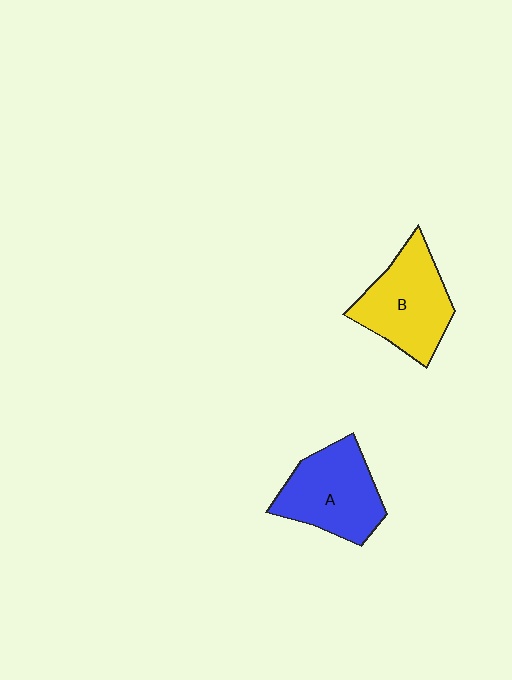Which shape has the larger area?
Shape B (yellow).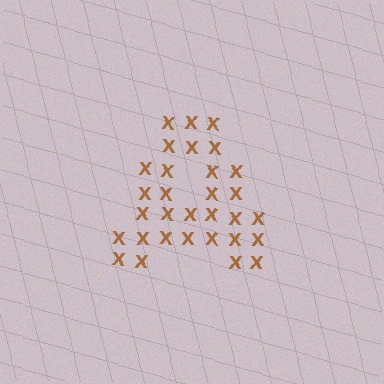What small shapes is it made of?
It is made of small letter X's.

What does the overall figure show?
The overall figure shows the letter A.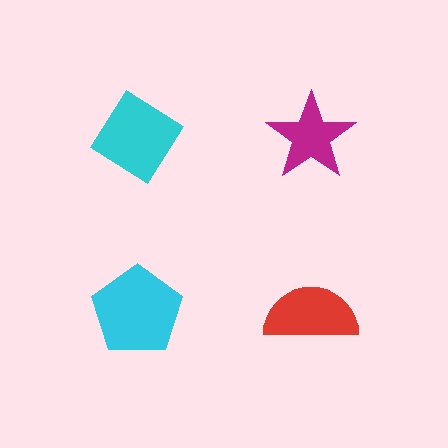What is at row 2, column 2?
A red semicircle.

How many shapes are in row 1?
2 shapes.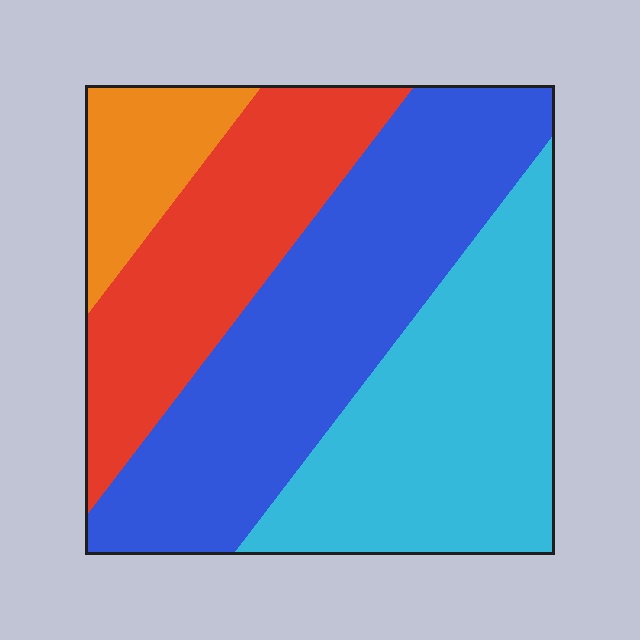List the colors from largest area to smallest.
From largest to smallest: blue, cyan, red, orange.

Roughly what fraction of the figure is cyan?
Cyan covers about 30% of the figure.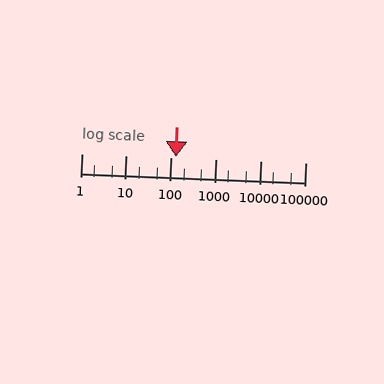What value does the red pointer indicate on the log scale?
The pointer indicates approximately 130.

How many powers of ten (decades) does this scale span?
The scale spans 5 decades, from 1 to 100000.